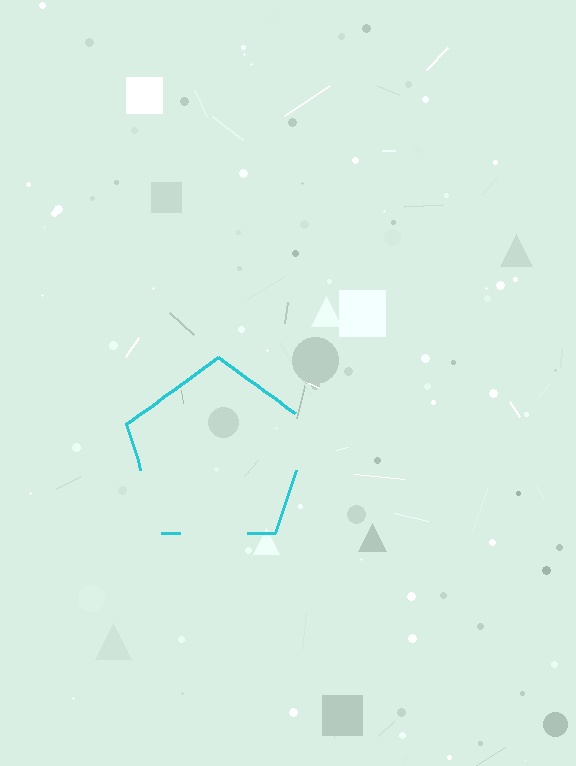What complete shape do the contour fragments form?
The contour fragments form a pentagon.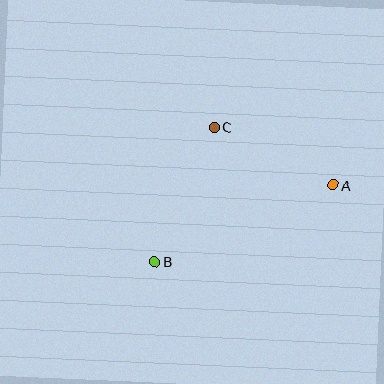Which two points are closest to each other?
Points A and C are closest to each other.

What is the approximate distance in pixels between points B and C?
The distance between B and C is approximately 147 pixels.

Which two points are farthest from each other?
Points A and B are farthest from each other.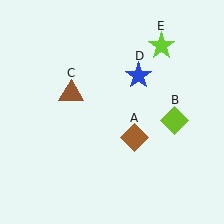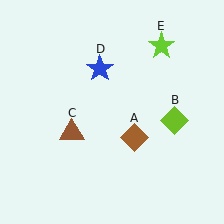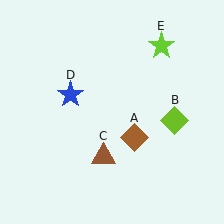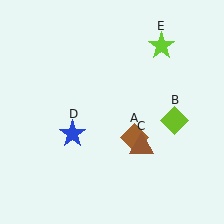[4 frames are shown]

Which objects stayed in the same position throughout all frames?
Brown diamond (object A) and lime diamond (object B) and lime star (object E) remained stationary.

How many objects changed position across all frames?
2 objects changed position: brown triangle (object C), blue star (object D).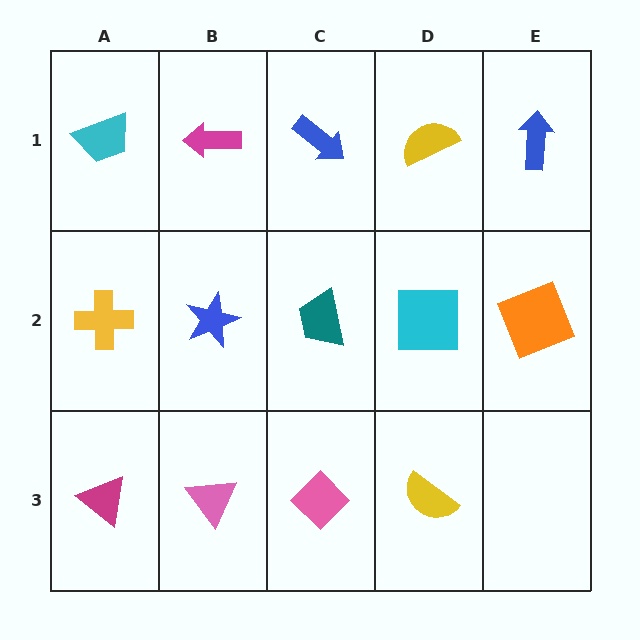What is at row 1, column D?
A yellow semicircle.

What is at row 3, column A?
A magenta triangle.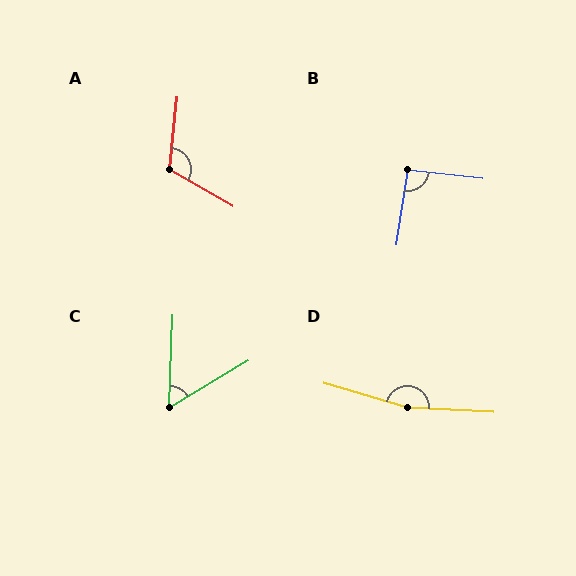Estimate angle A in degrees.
Approximately 114 degrees.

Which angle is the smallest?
C, at approximately 57 degrees.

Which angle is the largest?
D, at approximately 167 degrees.